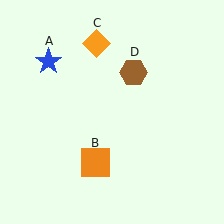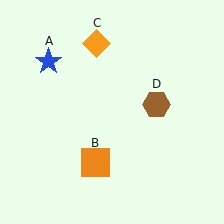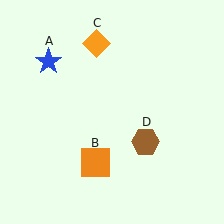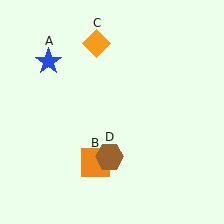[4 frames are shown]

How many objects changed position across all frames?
1 object changed position: brown hexagon (object D).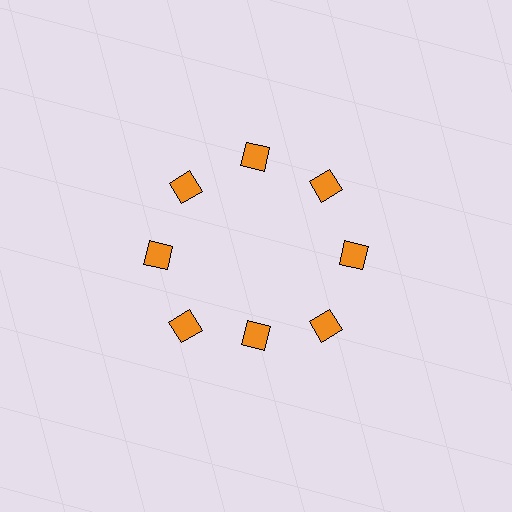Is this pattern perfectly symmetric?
No. The 8 orange squares are arranged in a ring, but one element near the 6 o'clock position is pulled inward toward the center, breaking the 8-fold rotational symmetry.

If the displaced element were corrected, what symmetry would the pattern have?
It would have 8-fold rotational symmetry — the pattern would map onto itself every 45 degrees.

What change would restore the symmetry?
The symmetry would be restored by moving it outward, back onto the ring so that all 8 squares sit at equal angles and equal distance from the center.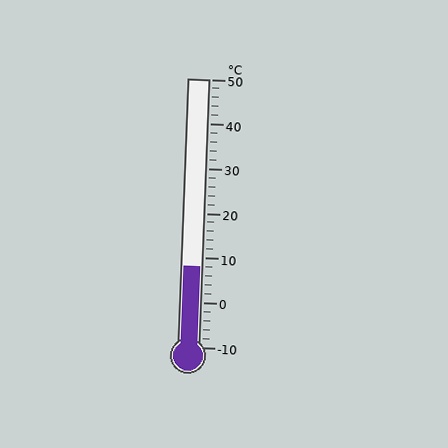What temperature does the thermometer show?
The thermometer shows approximately 8°C.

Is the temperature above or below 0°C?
The temperature is above 0°C.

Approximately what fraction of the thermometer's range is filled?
The thermometer is filled to approximately 30% of its range.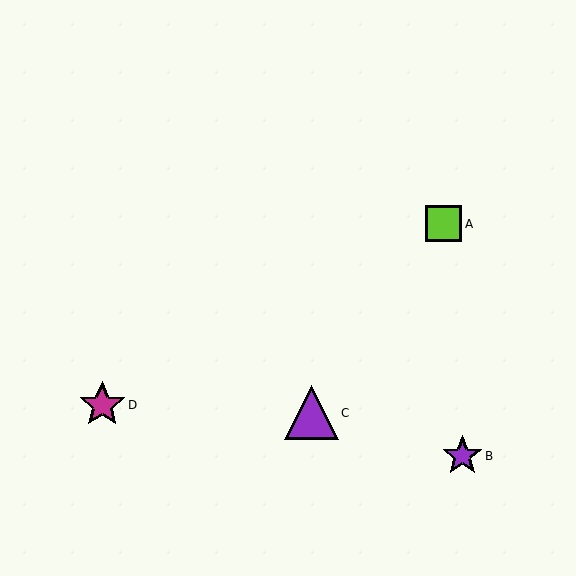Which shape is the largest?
The purple triangle (labeled C) is the largest.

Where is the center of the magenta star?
The center of the magenta star is at (102, 405).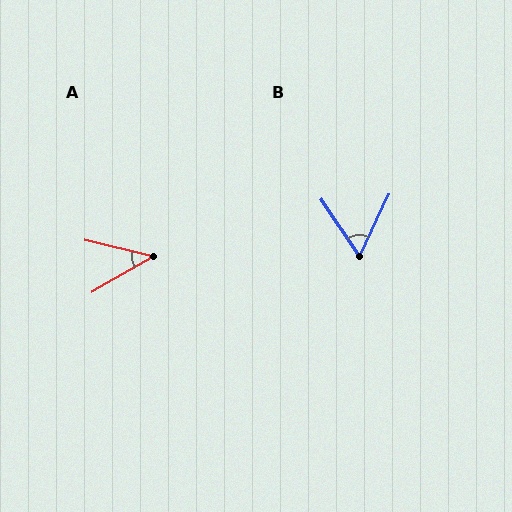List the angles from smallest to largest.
A (44°), B (59°).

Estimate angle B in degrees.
Approximately 59 degrees.